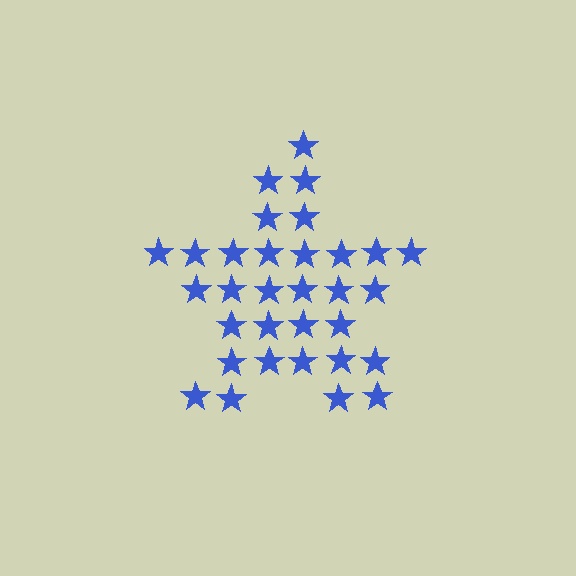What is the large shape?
The large shape is a star.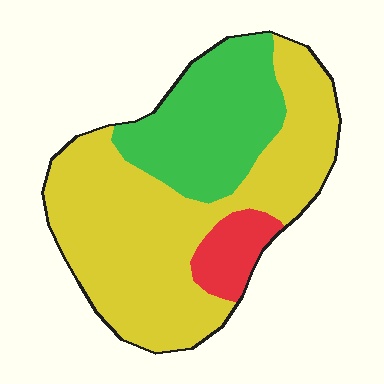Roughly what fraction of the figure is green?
Green takes up about one third (1/3) of the figure.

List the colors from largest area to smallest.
From largest to smallest: yellow, green, red.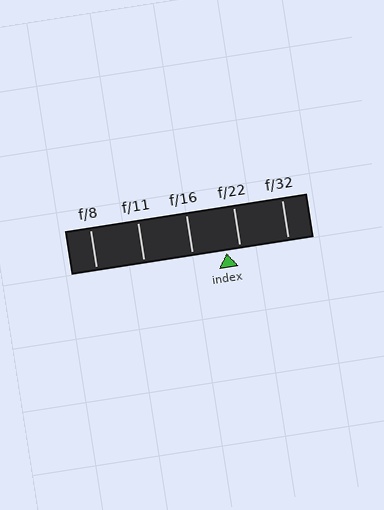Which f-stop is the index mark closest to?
The index mark is closest to f/22.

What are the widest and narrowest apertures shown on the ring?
The widest aperture shown is f/8 and the narrowest is f/32.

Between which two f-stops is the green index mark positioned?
The index mark is between f/16 and f/22.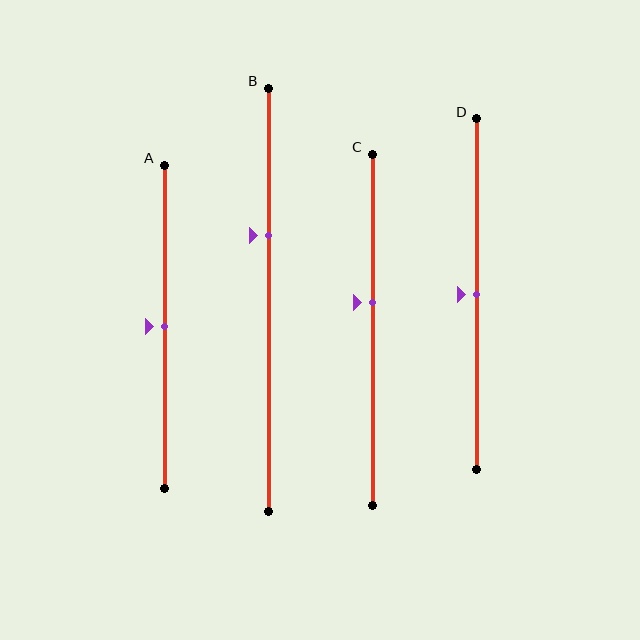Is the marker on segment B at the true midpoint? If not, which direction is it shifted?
No, the marker on segment B is shifted upward by about 15% of the segment length.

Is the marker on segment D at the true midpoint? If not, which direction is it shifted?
Yes, the marker on segment D is at the true midpoint.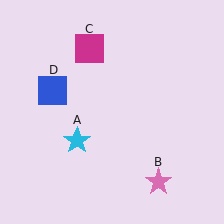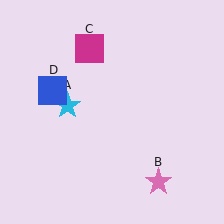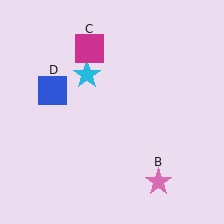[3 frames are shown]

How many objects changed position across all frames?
1 object changed position: cyan star (object A).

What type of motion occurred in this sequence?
The cyan star (object A) rotated clockwise around the center of the scene.